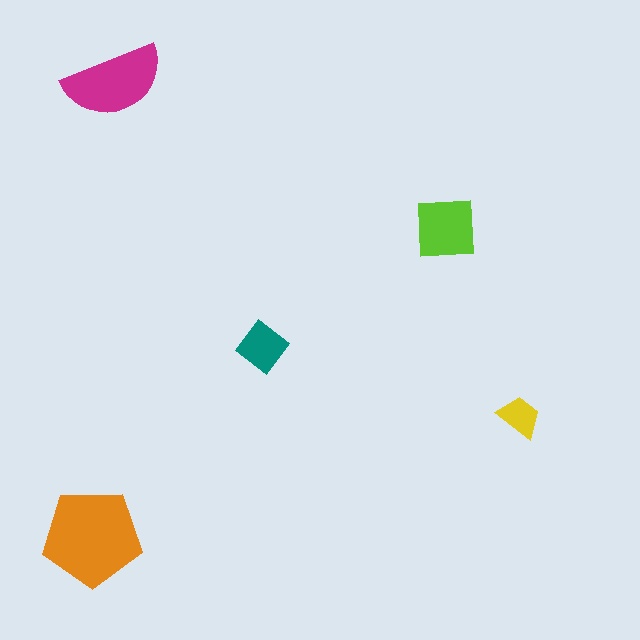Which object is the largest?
The orange pentagon.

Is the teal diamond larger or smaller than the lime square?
Smaller.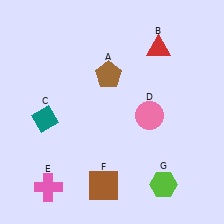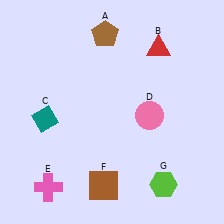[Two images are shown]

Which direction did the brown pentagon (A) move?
The brown pentagon (A) moved up.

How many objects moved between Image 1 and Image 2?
1 object moved between the two images.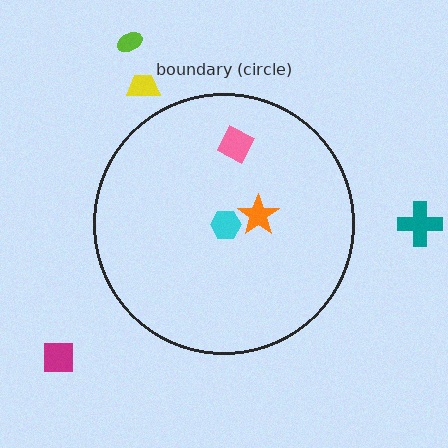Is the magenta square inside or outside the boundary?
Outside.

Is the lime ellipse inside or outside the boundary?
Outside.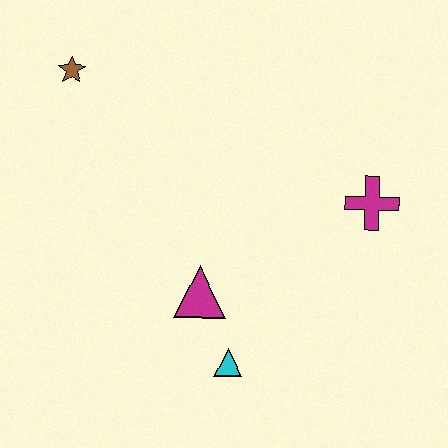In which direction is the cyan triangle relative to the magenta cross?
The cyan triangle is below the magenta cross.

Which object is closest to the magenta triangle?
The cyan triangle is closest to the magenta triangle.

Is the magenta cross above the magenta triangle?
Yes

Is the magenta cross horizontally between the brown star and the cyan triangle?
No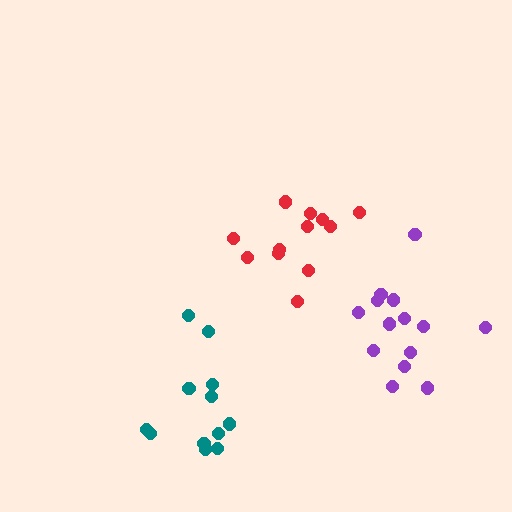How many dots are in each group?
Group 1: 12 dots, Group 2: 12 dots, Group 3: 14 dots (38 total).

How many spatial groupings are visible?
There are 3 spatial groupings.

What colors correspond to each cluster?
The clusters are colored: red, teal, purple.